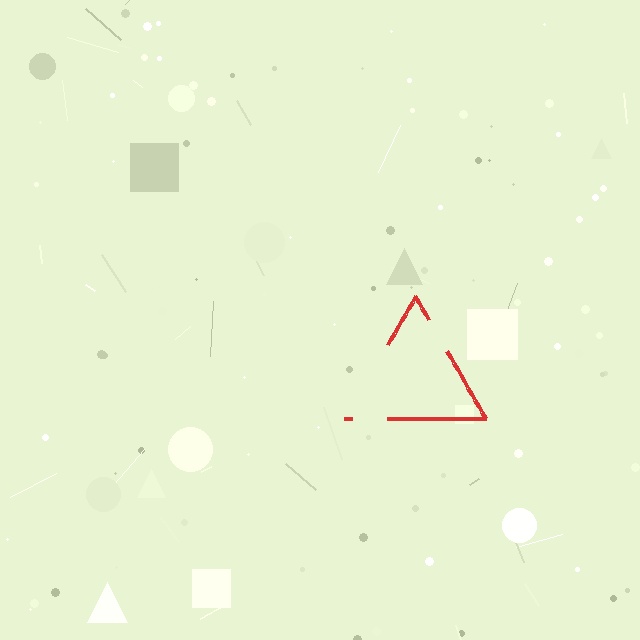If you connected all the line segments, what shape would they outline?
They would outline a triangle.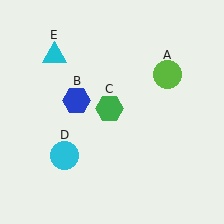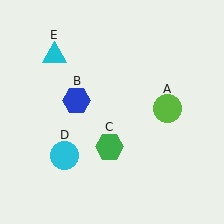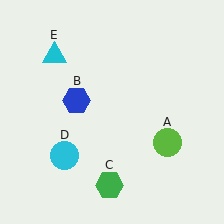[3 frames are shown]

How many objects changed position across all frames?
2 objects changed position: lime circle (object A), green hexagon (object C).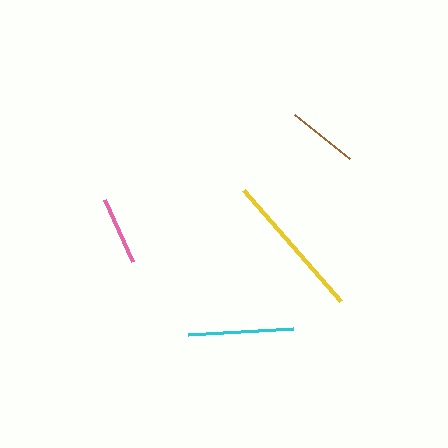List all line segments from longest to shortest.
From longest to shortest: yellow, cyan, brown, pink.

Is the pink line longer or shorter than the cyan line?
The cyan line is longer than the pink line.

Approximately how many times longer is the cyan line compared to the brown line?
The cyan line is approximately 1.5 times the length of the brown line.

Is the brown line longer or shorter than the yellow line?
The yellow line is longer than the brown line.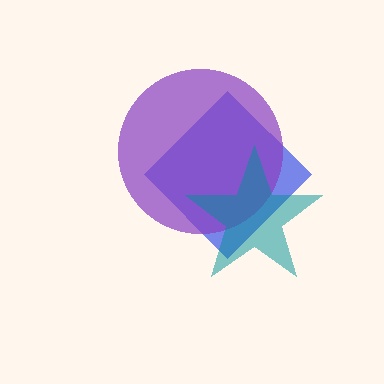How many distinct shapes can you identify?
There are 3 distinct shapes: a blue diamond, a purple circle, a teal star.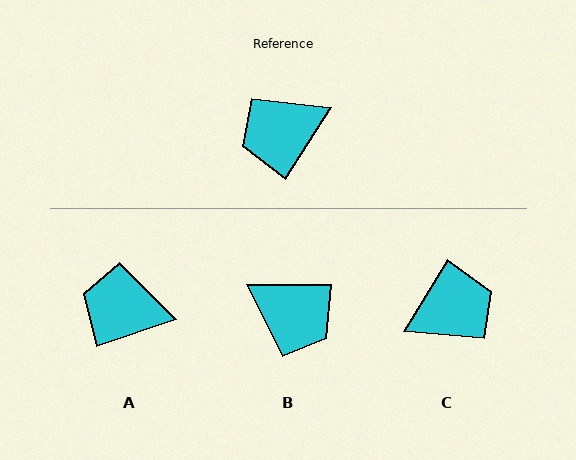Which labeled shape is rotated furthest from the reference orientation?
C, about 179 degrees away.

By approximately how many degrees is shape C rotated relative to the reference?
Approximately 179 degrees clockwise.